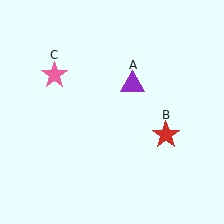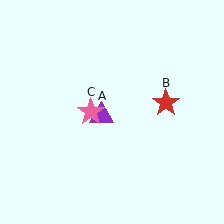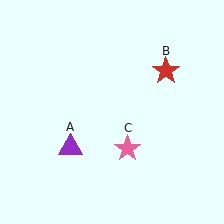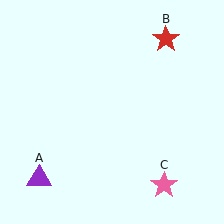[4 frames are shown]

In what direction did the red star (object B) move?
The red star (object B) moved up.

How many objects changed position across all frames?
3 objects changed position: purple triangle (object A), red star (object B), pink star (object C).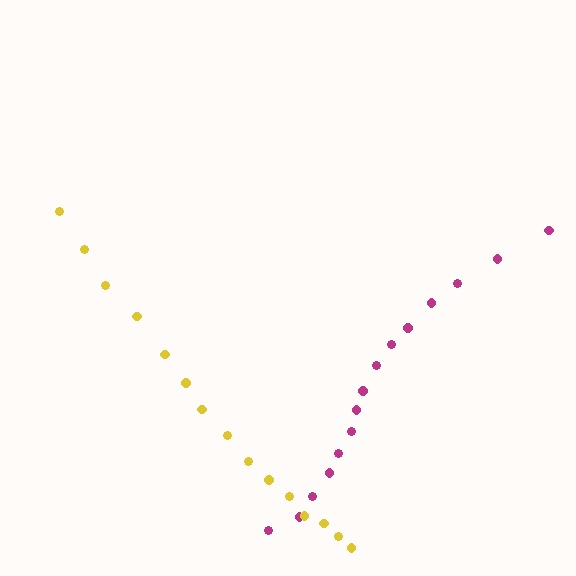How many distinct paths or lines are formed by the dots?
There are 2 distinct paths.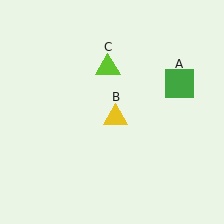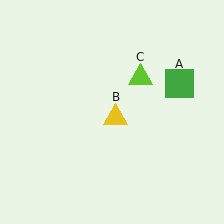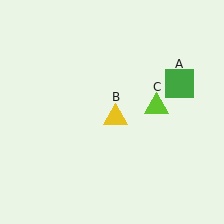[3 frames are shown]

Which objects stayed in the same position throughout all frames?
Green square (object A) and yellow triangle (object B) remained stationary.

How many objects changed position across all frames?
1 object changed position: lime triangle (object C).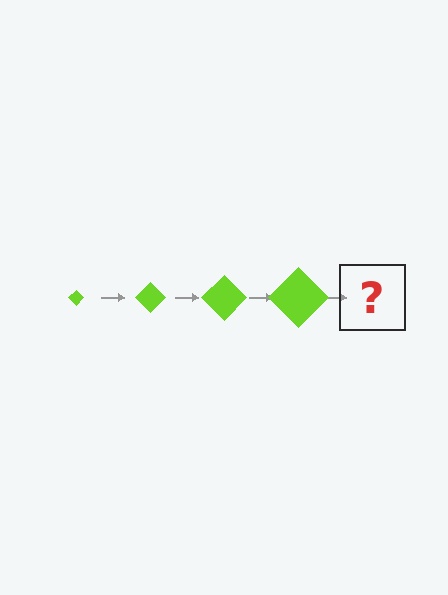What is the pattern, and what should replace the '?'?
The pattern is that the diamond gets progressively larger each step. The '?' should be a lime diamond, larger than the previous one.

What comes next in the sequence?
The next element should be a lime diamond, larger than the previous one.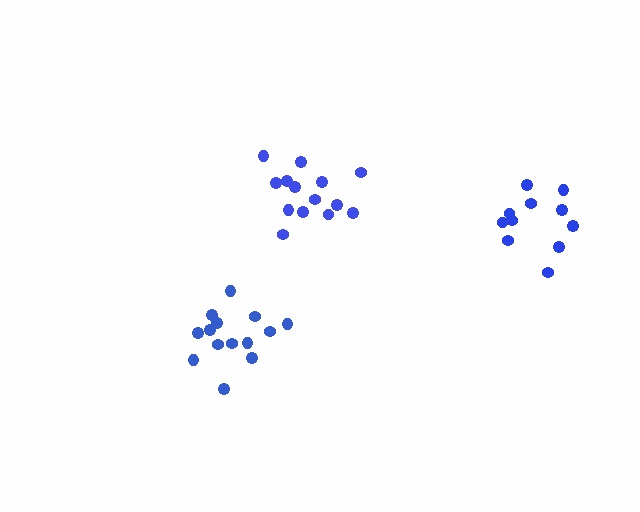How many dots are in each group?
Group 1: 14 dots, Group 2: 11 dots, Group 3: 14 dots (39 total).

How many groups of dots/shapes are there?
There are 3 groups.